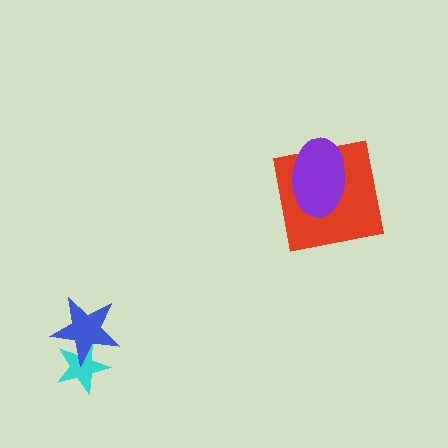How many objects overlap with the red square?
1 object overlaps with the red square.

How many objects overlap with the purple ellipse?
1 object overlaps with the purple ellipse.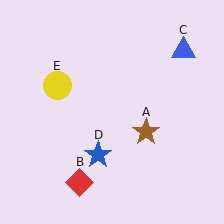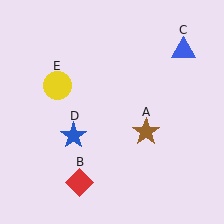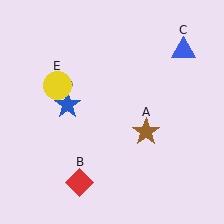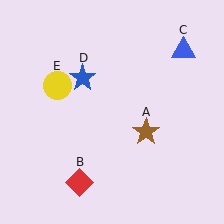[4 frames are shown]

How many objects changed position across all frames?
1 object changed position: blue star (object D).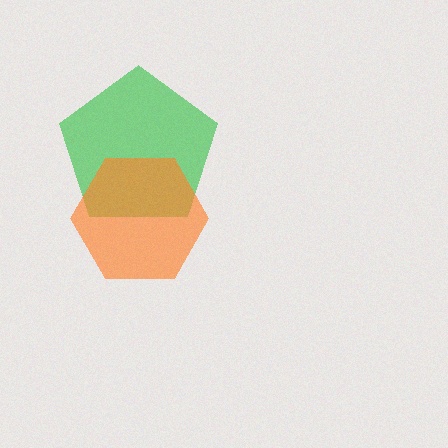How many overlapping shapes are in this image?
There are 2 overlapping shapes in the image.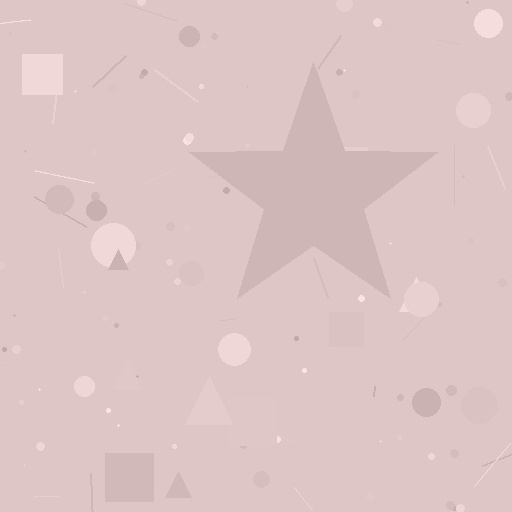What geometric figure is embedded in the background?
A star is embedded in the background.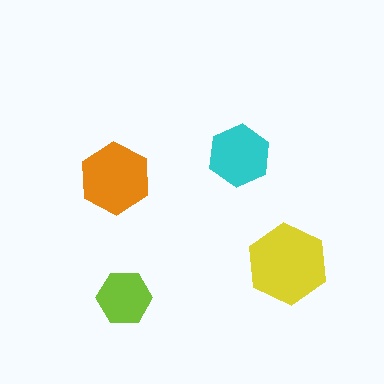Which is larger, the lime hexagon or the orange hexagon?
The orange one.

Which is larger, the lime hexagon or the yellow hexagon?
The yellow one.